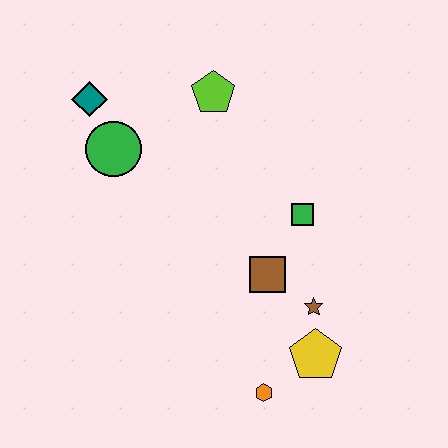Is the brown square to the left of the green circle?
No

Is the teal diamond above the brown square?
Yes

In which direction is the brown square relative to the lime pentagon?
The brown square is below the lime pentagon.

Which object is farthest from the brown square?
The teal diamond is farthest from the brown square.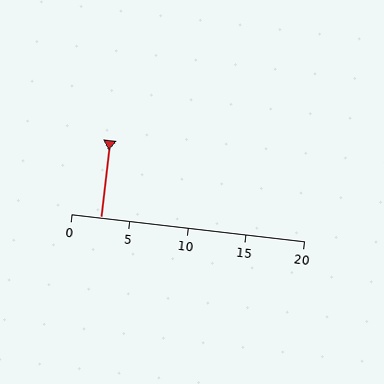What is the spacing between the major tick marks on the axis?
The major ticks are spaced 5 apart.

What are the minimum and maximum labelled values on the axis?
The axis runs from 0 to 20.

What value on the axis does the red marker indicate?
The marker indicates approximately 2.5.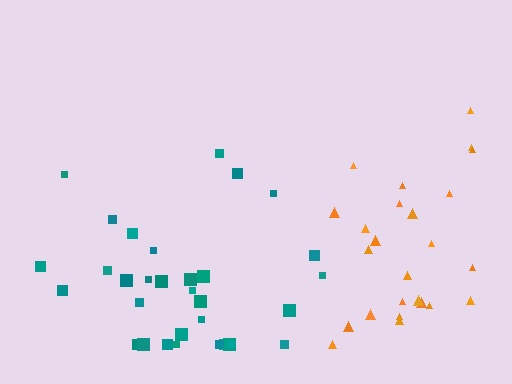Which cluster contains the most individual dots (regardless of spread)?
Teal (32).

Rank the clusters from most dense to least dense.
orange, teal.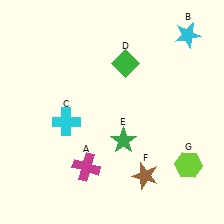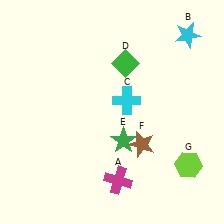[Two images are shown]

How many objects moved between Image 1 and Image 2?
3 objects moved between the two images.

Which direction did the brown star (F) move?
The brown star (F) moved up.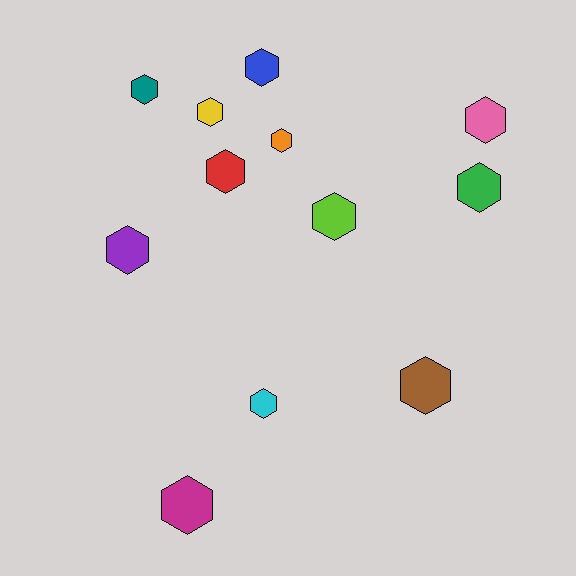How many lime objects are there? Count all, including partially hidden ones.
There is 1 lime object.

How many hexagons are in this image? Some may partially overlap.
There are 12 hexagons.